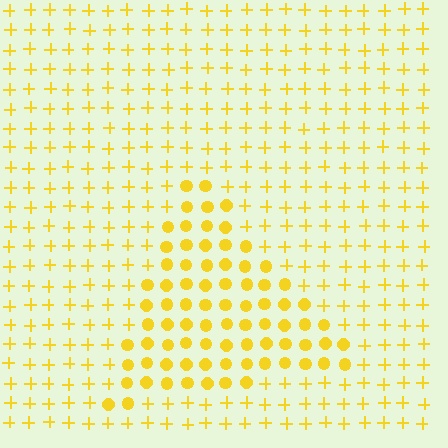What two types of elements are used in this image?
The image uses circles inside the triangle region and plus signs outside it.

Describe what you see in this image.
The image is filled with small yellow elements arranged in a uniform grid. A triangle-shaped region contains circles, while the surrounding area contains plus signs. The boundary is defined purely by the change in element shape.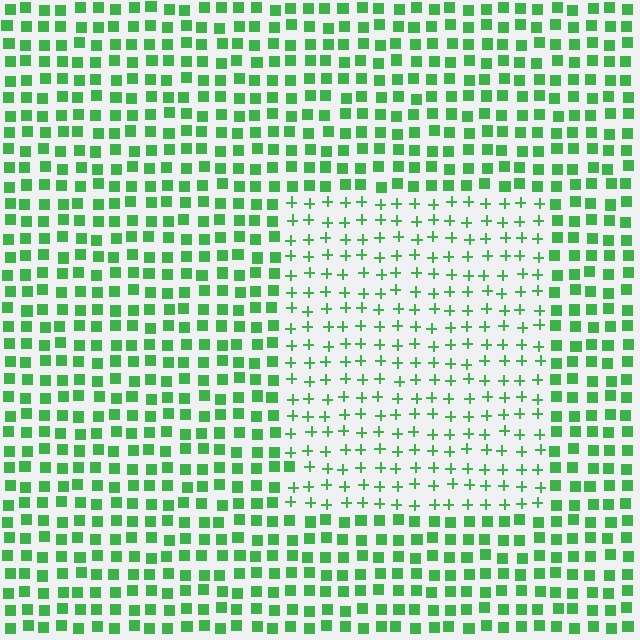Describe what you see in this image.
The image is filled with small green elements arranged in a uniform grid. A rectangle-shaped region contains plus signs, while the surrounding area contains squares. The boundary is defined purely by the change in element shape.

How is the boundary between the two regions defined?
The boundary is defined by a change in element shape: plus signs inside vs. squares outside. All elements share the same color and spacing.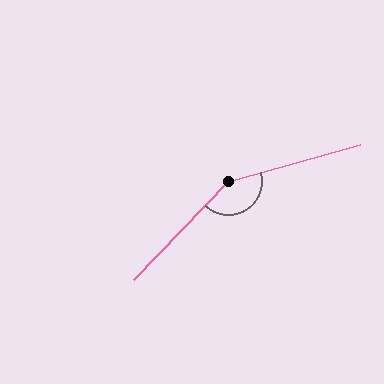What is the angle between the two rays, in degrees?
Approximately 149 degrees.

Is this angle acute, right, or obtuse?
It is obtuse.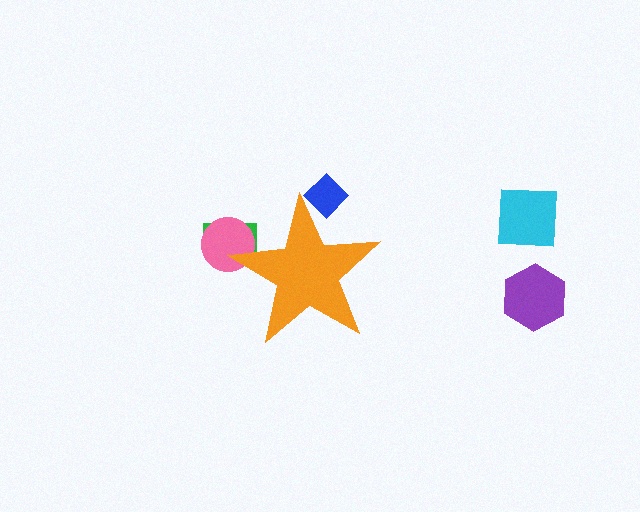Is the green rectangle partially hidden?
Yes, the green rectangle is partially hidden behind the orange star.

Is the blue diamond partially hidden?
Yes, the blue diamond is partially hidden behind the orange star.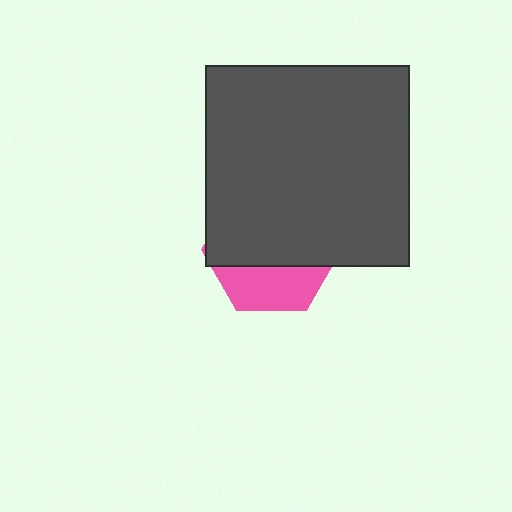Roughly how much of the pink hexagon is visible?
A small part of it is visible (roughly 33%).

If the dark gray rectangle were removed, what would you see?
You would see the complete pink hexagon.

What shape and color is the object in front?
The object in front is a dark gray rectangle.